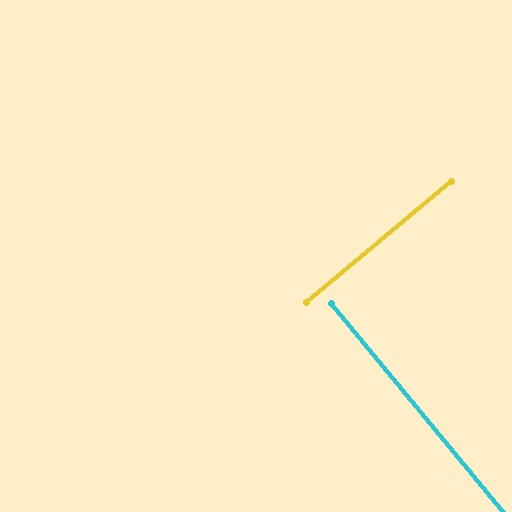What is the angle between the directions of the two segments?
Approximately 90 degrees.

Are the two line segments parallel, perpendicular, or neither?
Perpendicular — they meet at approximately 90°.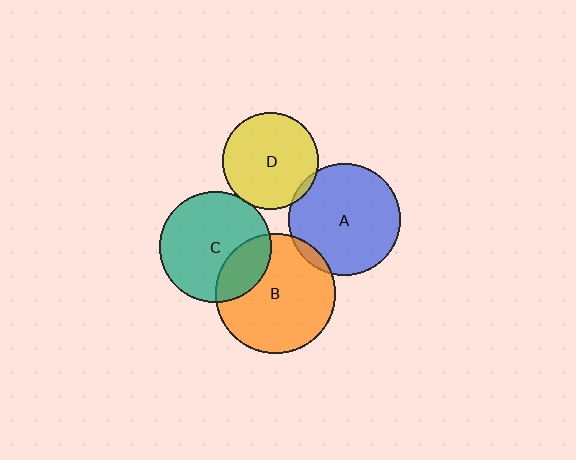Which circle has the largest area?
Circle B (orange).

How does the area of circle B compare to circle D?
Approximately 1.5 times.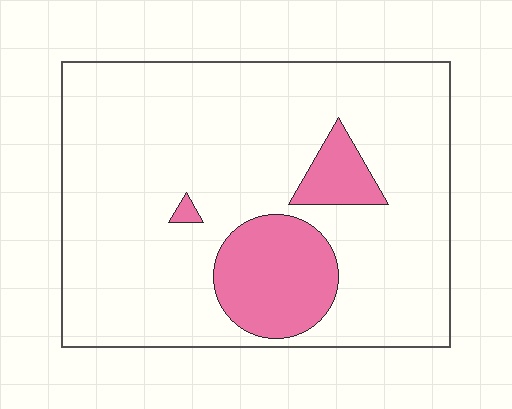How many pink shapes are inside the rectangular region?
3.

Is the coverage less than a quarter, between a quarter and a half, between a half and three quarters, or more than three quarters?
Less than a quarter.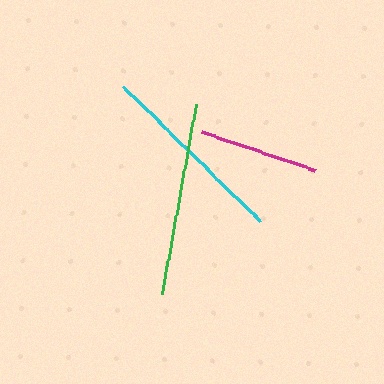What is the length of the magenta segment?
The magenta segment is approximately 119 pixels long.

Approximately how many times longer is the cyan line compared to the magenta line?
The cyan line is approximately 1.6 times the length of the magenta line.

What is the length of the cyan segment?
The cyan segment is approximately 192 pixels long.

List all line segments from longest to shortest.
From longest to shortest: green, cyan, magenta.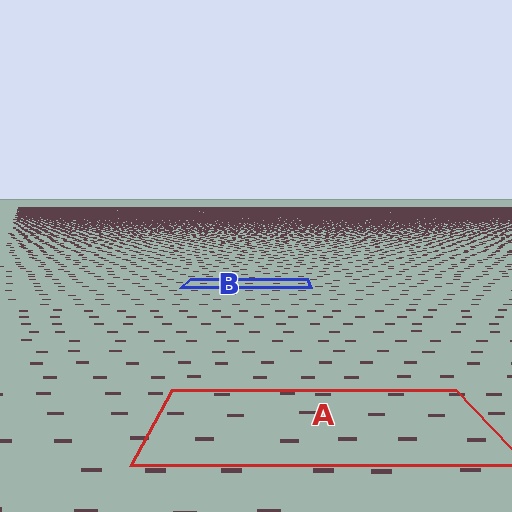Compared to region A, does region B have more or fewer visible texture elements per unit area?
Region B has more texture elements per unit area — they are packed more densely because it is farther away.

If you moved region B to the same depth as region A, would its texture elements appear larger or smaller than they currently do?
They would appear larger. At a closer depth, the same texture elements are projected at a bigger on-screen size.